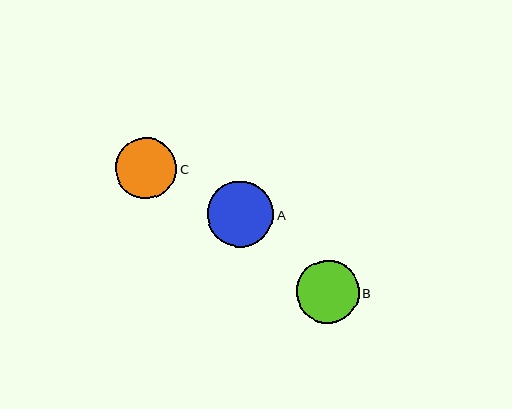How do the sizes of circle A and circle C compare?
Circle A and circle C are approximately the same size.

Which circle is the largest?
Circle A is the largest with a size of approximately 66 pixels.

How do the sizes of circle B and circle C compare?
Circle B and circle C are approximately the same size.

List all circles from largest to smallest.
From largest to smallest: A, B, C.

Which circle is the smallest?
Circle C is the smallest with a size of approximately 61 pixels.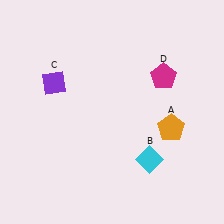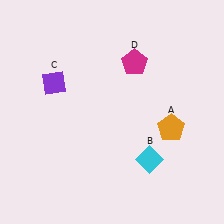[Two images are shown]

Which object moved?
The magenta pentagon (D) moved left.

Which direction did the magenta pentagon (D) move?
The magenta pentagon (D) moved left.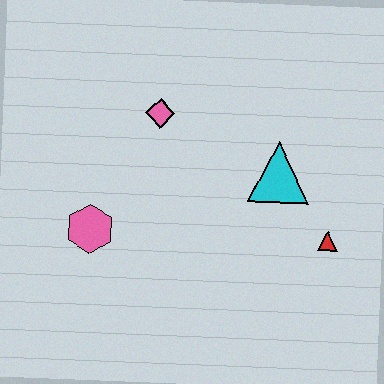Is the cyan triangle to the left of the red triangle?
Yes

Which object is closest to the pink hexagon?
The pink diamond is closest to the pink hexagon.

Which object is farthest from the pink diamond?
The red triangle is farthest from the pink diamond.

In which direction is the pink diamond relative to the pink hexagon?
The pink diamond is above the pink hexagon.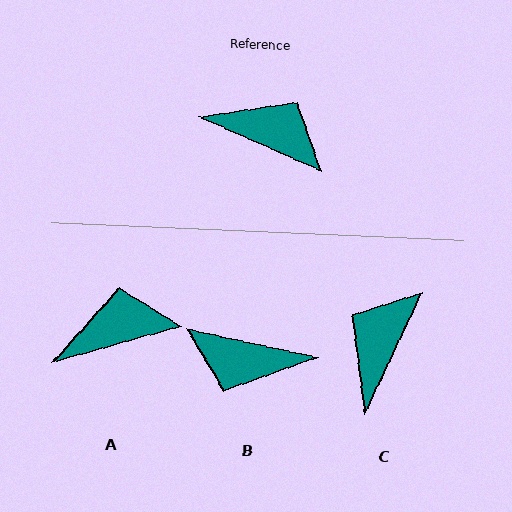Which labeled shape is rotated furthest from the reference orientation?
B, about 168 degrees away.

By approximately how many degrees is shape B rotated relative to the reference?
Approximately 168 degrees clockwise.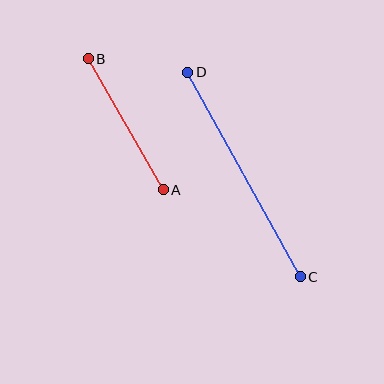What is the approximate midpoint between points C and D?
The midpoint is at approximately (244, 174) pixels.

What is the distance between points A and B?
The distance is approximately 151 pixels.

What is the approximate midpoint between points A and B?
The midpoint is at approximately (126, 124) pixels.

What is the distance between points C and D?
The distance is approximately 233 pixels.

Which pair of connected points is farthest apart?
Points C and D are farthest apart.